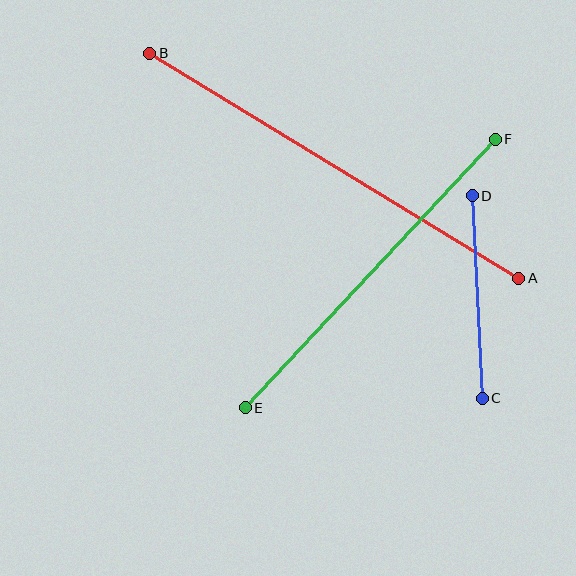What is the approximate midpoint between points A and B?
The midpoint is at approximately (334, 166) pixels.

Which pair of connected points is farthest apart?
Points A and B are farthest apart.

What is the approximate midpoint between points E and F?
The midpoint is at approximately (370, 273) pixels.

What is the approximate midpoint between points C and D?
The midpoint is at approximately (477, 297) pixels.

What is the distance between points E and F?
The distance is approximately 367 pixels.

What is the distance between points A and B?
The distance is approximately 432 pixels.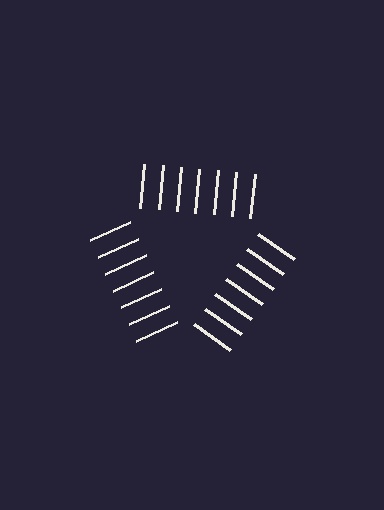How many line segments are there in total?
21 — 7 along each of the 3 edges.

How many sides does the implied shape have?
3 sides — the line-ends trace a triangle.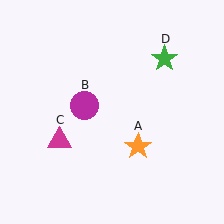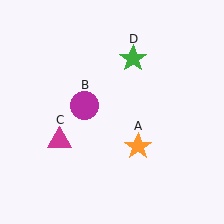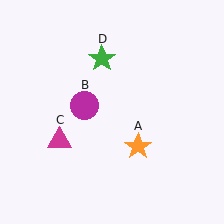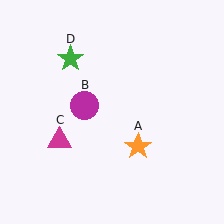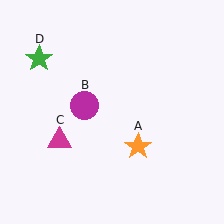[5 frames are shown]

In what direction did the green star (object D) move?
The green star (object D) moved left.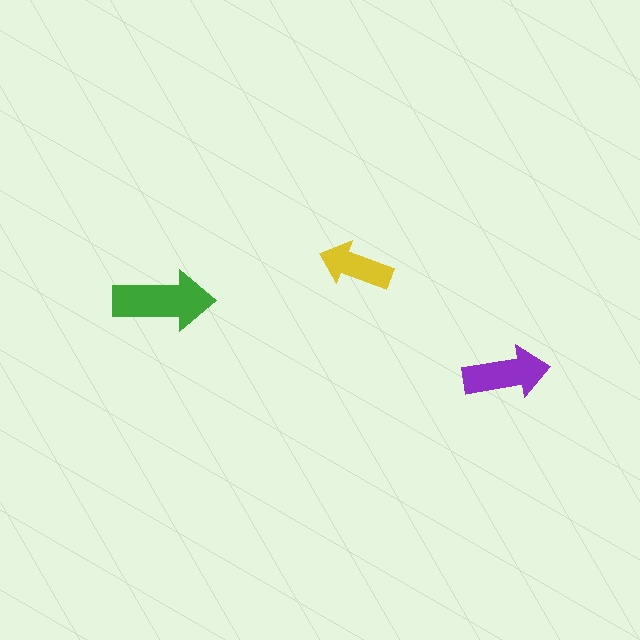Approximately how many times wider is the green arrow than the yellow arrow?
About 1.5 times wider.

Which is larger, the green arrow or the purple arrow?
The green one.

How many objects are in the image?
There are 3 objects in the image.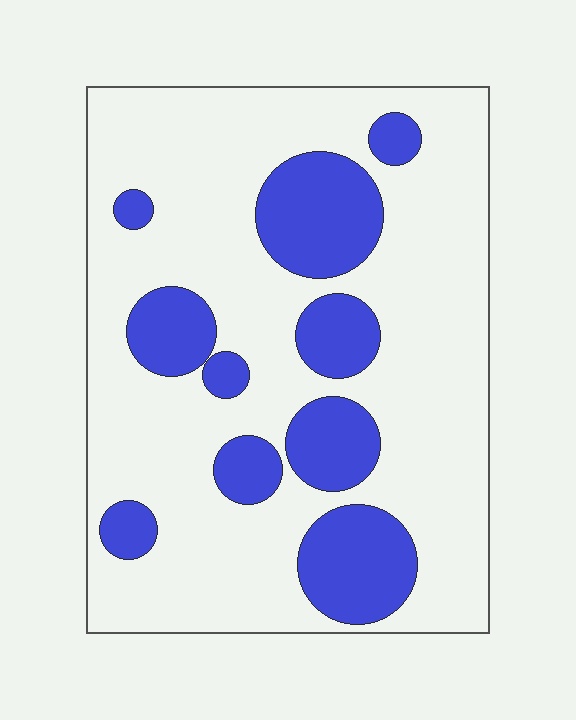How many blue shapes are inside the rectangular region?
10.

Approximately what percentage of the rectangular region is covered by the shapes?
Approximately 25%.